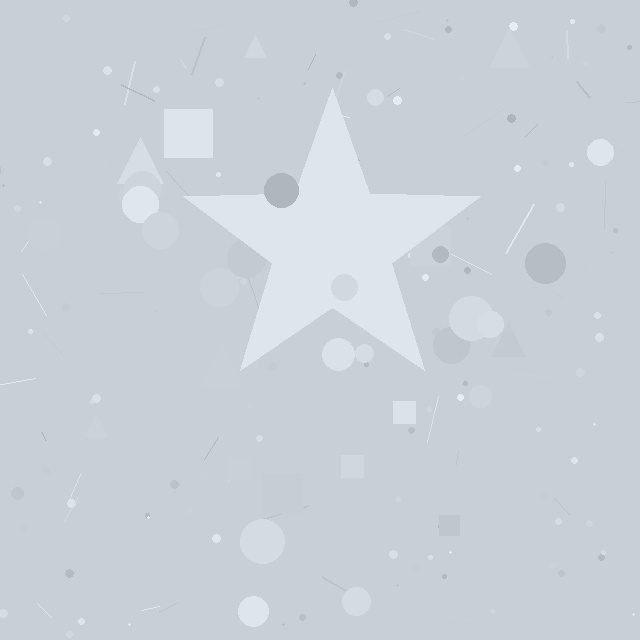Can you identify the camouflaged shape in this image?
The camouflaged shape is a star.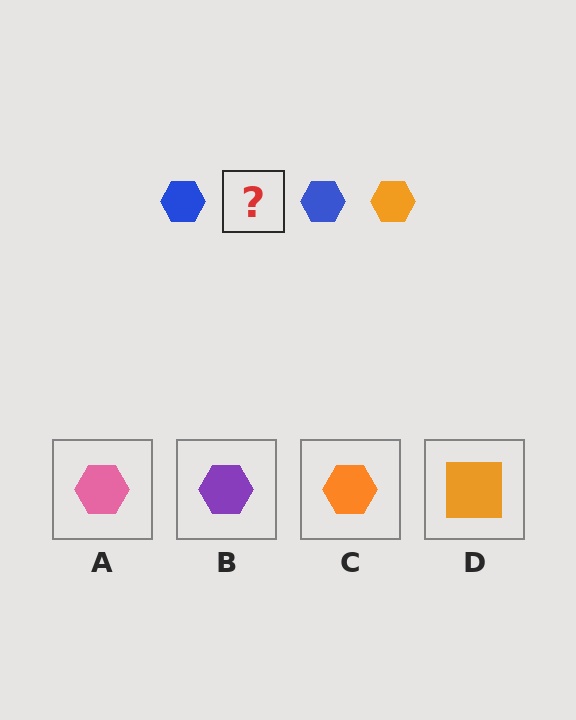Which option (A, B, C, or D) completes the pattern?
C.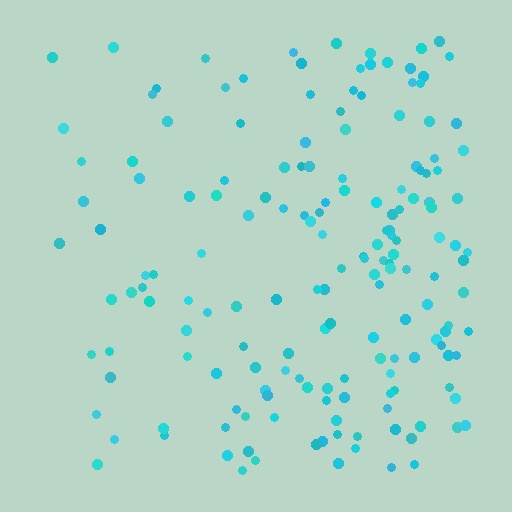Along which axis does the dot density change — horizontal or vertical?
Horizontal.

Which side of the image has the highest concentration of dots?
The right.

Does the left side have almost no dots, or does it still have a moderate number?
Still a moderate number, just noticeably fewer than the right.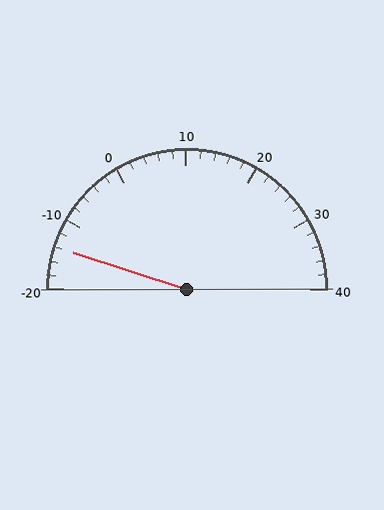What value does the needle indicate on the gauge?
The needle indicates approximately -14.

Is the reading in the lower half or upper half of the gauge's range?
The reading is in the lower half of the range (-20 to 40).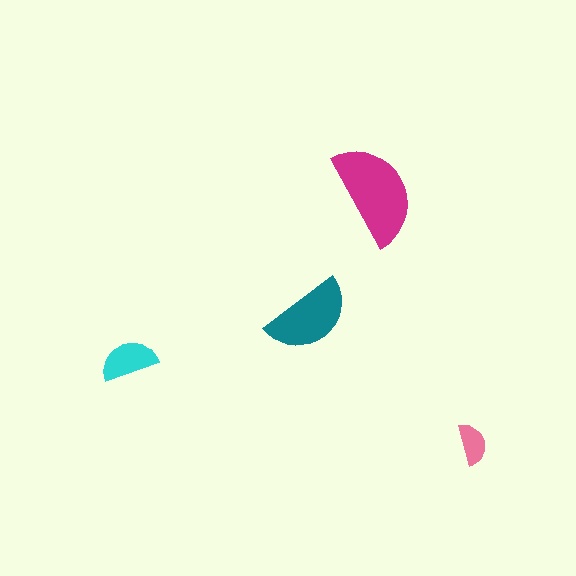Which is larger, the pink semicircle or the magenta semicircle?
The magenta one.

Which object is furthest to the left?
The cyan semicircle is leftmost.